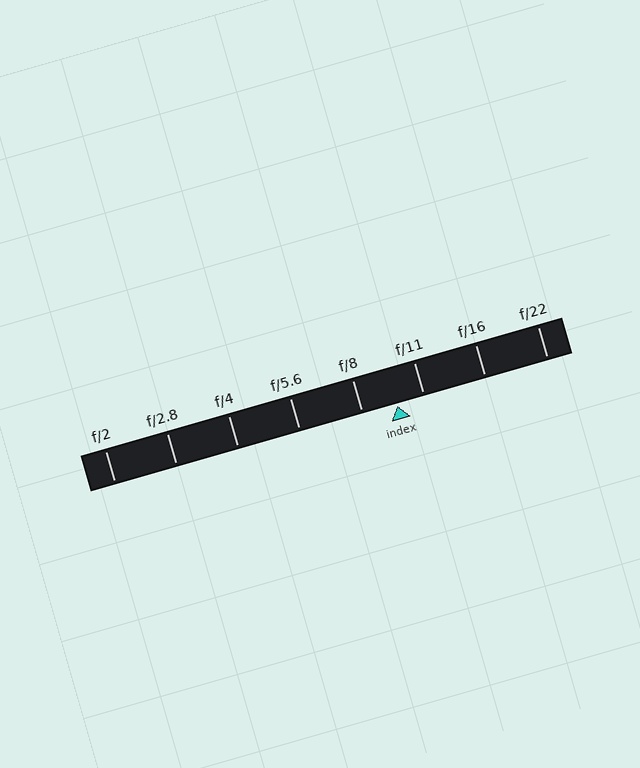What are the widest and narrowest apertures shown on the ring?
The widest aperture shown is f/2 and the narrowest is f/22.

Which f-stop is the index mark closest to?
The index mark is closest to f/11.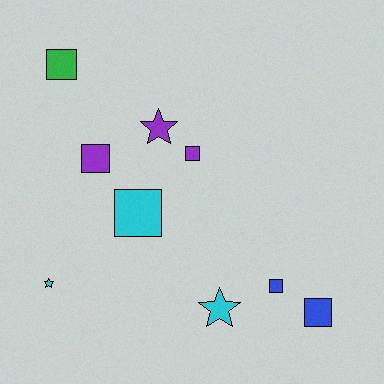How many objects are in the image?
There are 9 objects.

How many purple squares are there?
There are 2 purple squares.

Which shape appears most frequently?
Square, with 6 objects.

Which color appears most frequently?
Purple, with 3 objects.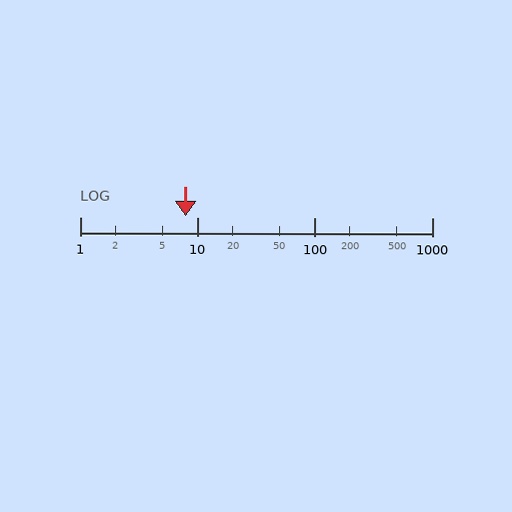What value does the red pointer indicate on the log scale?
The pointer indicates approximately 7.9.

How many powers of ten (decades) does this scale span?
The scale spans 3 decades, from 1 to 1000.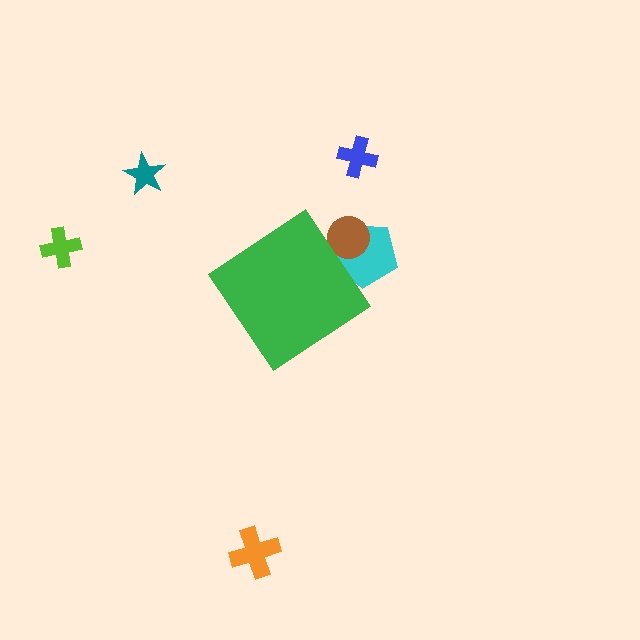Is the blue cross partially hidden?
No, the blue cross is fully visible.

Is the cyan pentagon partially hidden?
Yes, the cyan pentagon is partially hidden behind the green diamond.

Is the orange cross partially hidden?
No, the orange cross is fully visible.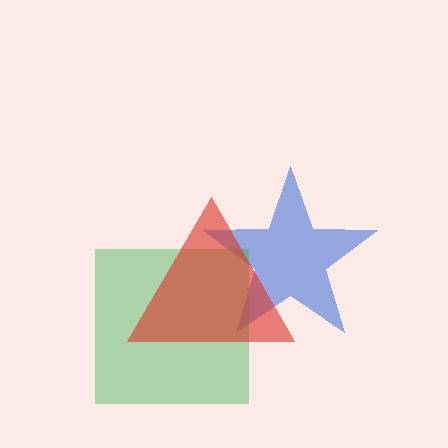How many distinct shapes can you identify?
There are 3 distinct shapes: a blue star, a green square, a red triangle.